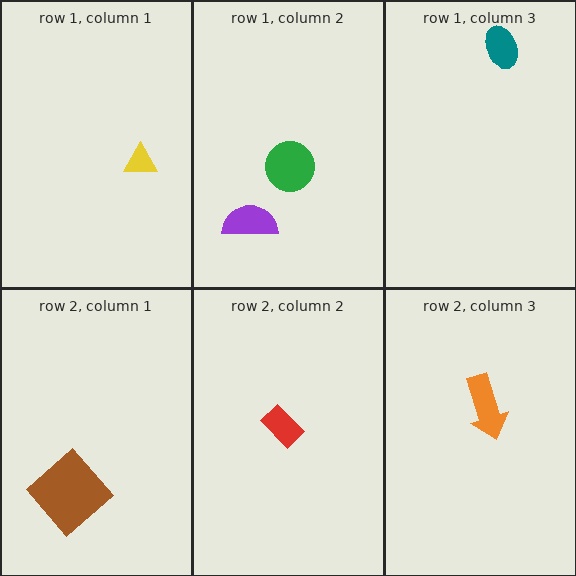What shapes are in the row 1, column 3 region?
The teal ellipse.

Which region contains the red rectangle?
The row 2, column 2 region.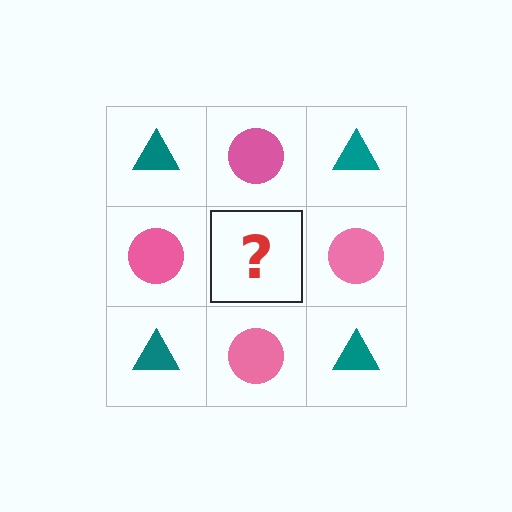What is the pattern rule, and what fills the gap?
The rule is that it alternates teal triangle and pink circle in a checkerboard pattern. The gap should be filled with a teal triangle.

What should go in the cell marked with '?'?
The missing cell should contain a teal triangle.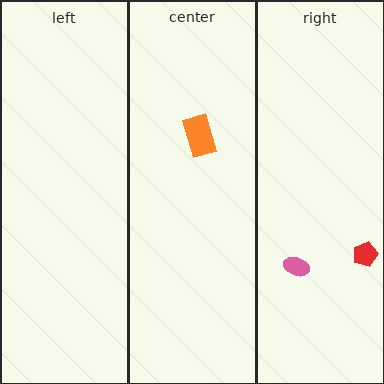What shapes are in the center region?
The orange rectangle.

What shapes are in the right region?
The pink ellipse, the red pentagon.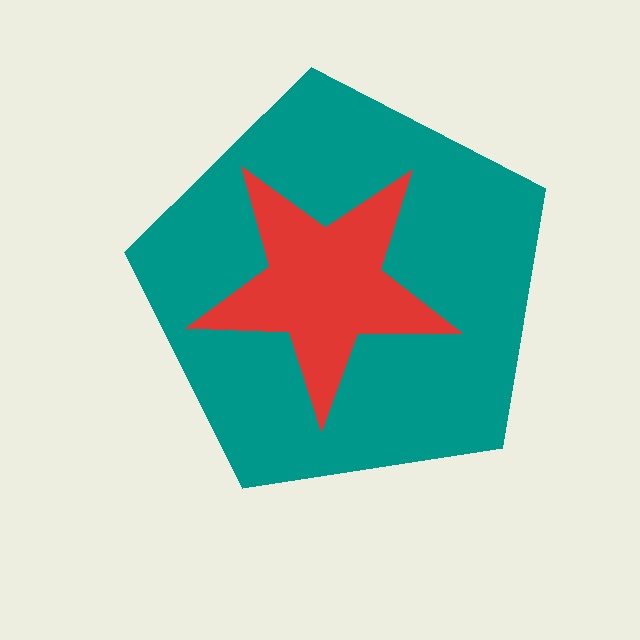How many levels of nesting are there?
2.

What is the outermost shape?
The teal pentagon.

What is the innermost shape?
The red star.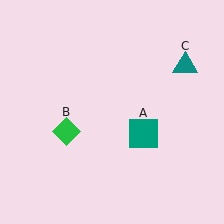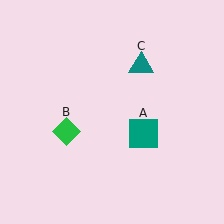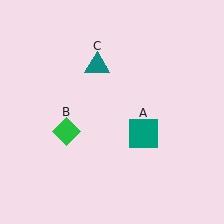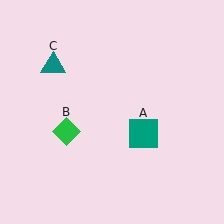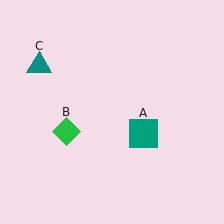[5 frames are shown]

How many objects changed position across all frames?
1 object changed position: teal triangle (object C).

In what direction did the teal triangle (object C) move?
The teal triangle (object C) moved left.